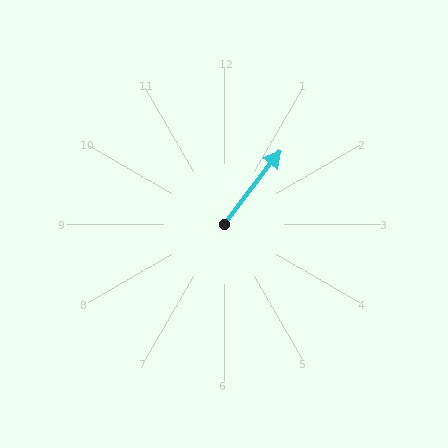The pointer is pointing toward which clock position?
Roughly 1 o'clock.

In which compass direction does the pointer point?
Northeast.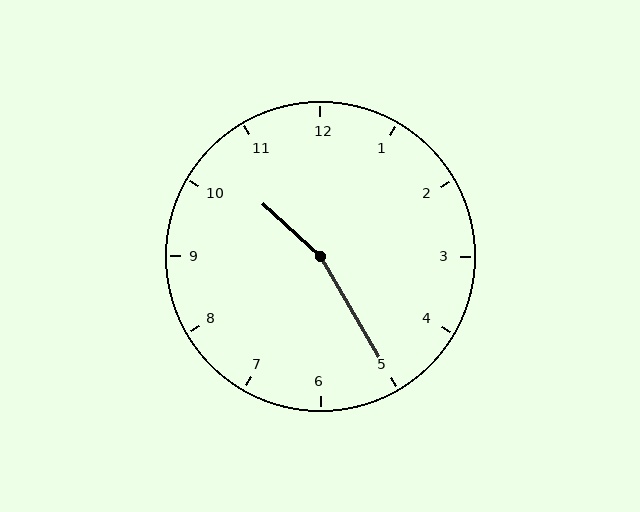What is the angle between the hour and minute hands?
Approximately 162 degrees.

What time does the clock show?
10:25.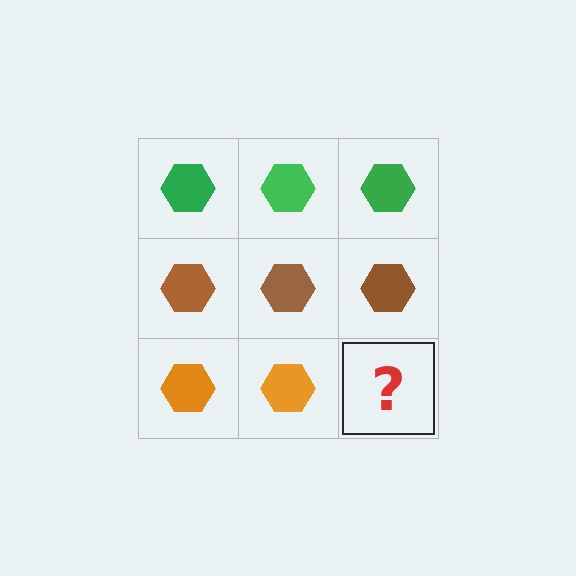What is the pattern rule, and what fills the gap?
The rule is that each row has a consistent color. The gap should be filled with an orange hexagon.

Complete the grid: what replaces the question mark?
The question mark should be replaced with an orange hexagon.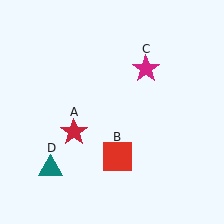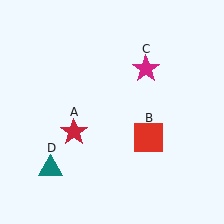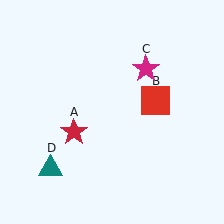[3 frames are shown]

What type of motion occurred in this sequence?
The red square (object B) rotated counterclockwise around the center of the scene.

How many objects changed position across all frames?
1 object changed position: red square (object B).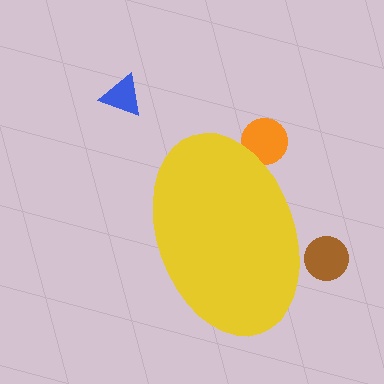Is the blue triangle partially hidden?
No, the blue triangle is fully visible.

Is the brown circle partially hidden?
Yes, the brown circle is partially hidden behind the yellow ellipse.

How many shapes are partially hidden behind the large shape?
2 shapes are partially hidden.